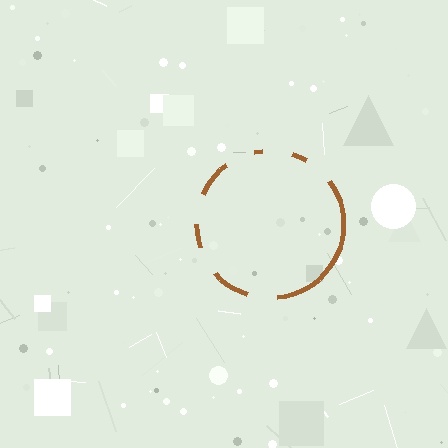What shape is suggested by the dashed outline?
The dashed outline suggests a circle.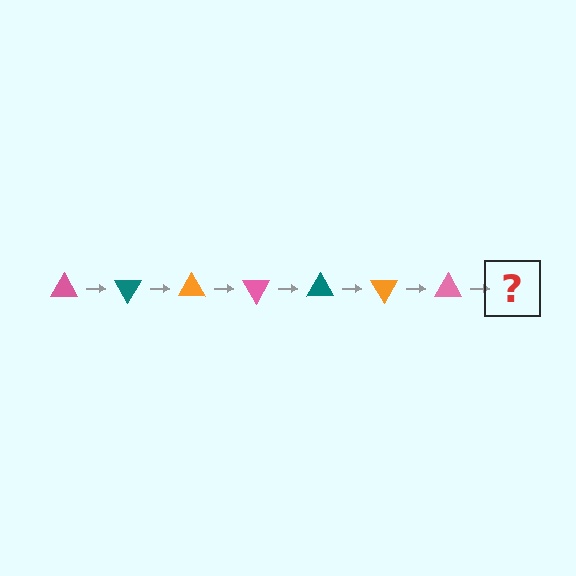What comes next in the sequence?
The next element should be a teal triangle, rotated 420 degrees from the start.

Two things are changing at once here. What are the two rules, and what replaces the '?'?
The two rules are that it rotates 60 degrees each step and the color cycles through pink, teal, and orange. The '?' should be a teal triangle, rotated 420 degrees from the start.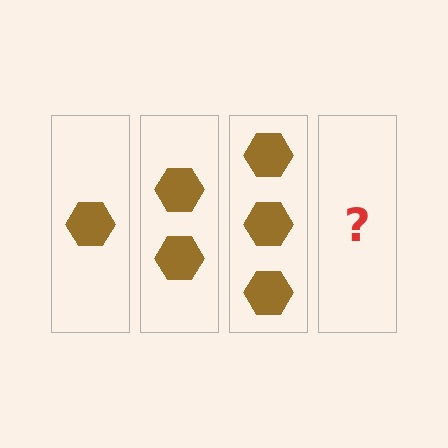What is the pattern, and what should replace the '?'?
The pattern is that each step adds one more hexagon. The '?' should be 4 hexagons.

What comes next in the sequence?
The next element should be 4 hexagons.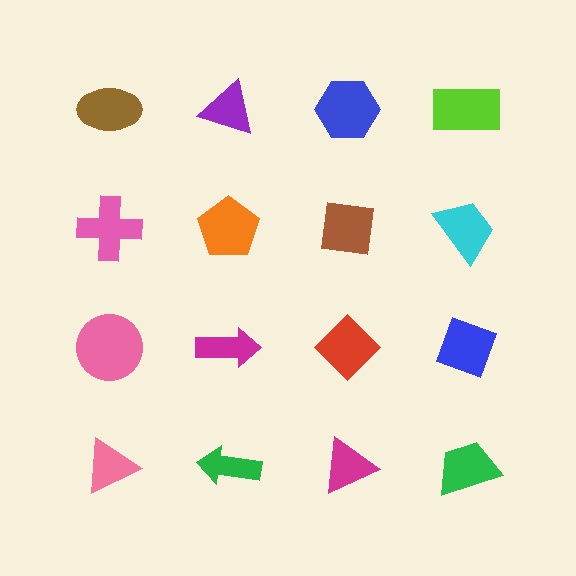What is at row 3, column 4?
A blue diamond.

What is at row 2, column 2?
An orange pentagon.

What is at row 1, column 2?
A purple triangle.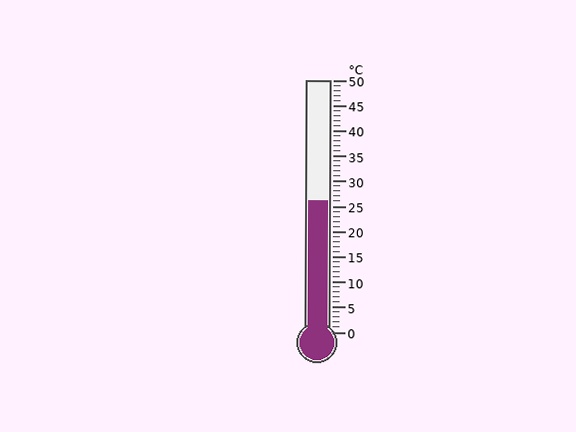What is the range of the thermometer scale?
The thermometer scale ranges from 0°C to 50°C.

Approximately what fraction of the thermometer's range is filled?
The thermometer is filled to approximately 50% of its range.